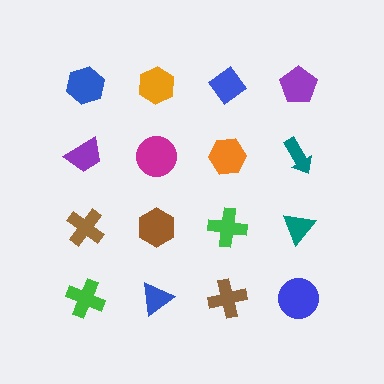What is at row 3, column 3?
A green cross.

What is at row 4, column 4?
A blue circle.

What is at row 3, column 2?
A brown hexagon.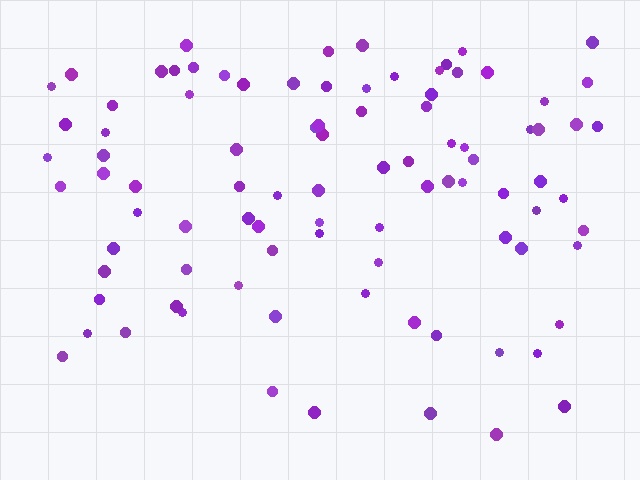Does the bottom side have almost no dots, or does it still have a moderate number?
Still a moderate number, just noticeably fewer than the top.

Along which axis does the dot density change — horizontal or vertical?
Vertical.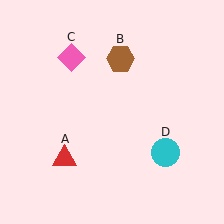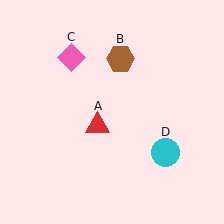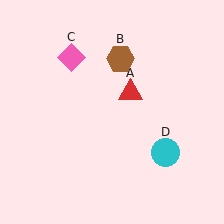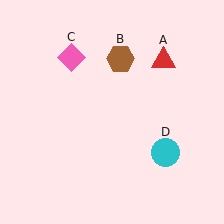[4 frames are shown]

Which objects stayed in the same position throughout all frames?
Brown hexagon (object B) and pink diamond (object C) and cyan circle (object D) remained stationary.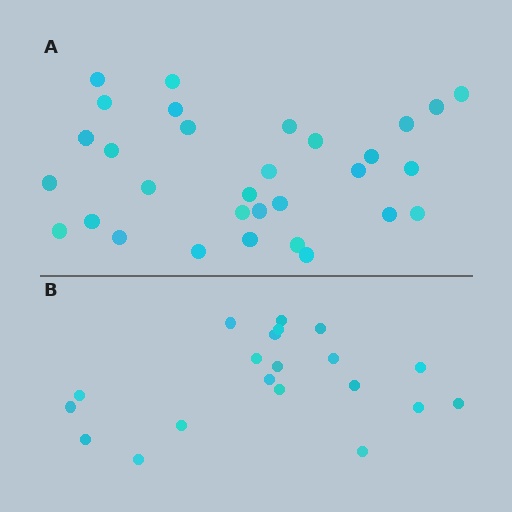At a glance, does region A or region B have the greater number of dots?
Region A (the top region) has more dots.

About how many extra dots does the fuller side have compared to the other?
Region A has roughly 12 or so more dots than region B.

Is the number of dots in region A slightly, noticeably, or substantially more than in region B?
Region A has substantially more. The ratio is roughly 1.6 to 1.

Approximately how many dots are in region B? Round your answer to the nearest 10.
About 20 dots.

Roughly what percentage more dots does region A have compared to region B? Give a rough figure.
About 55% more.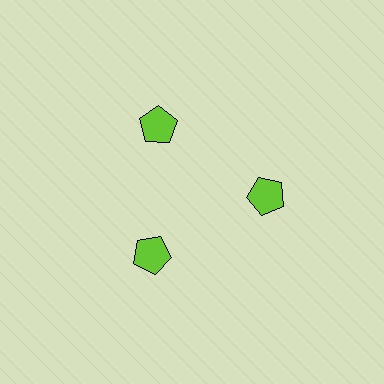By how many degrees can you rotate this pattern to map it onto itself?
The pattern maps onto itself every 120 degrees of rotation.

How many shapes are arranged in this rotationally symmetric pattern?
There are 3 shapes, arranged in 3 groups of 1.